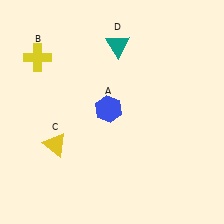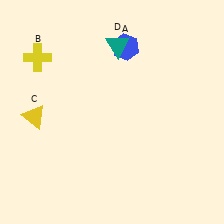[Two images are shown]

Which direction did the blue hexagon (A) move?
The blue hexagon (A) moved up.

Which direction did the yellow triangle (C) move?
The yellow triangle (C) moved up.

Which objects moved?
The objects that moved are: the blue hexagon (A), the yellow triangle (C).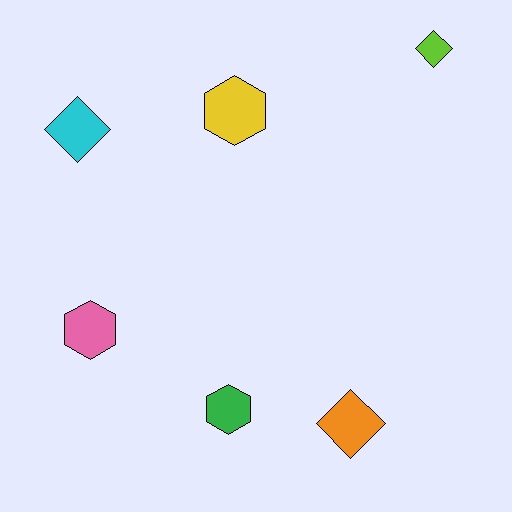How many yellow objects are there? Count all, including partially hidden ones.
There is 1 yellow object.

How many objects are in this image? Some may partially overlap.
There are 6 objects.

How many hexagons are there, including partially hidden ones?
There are 3 hexagons.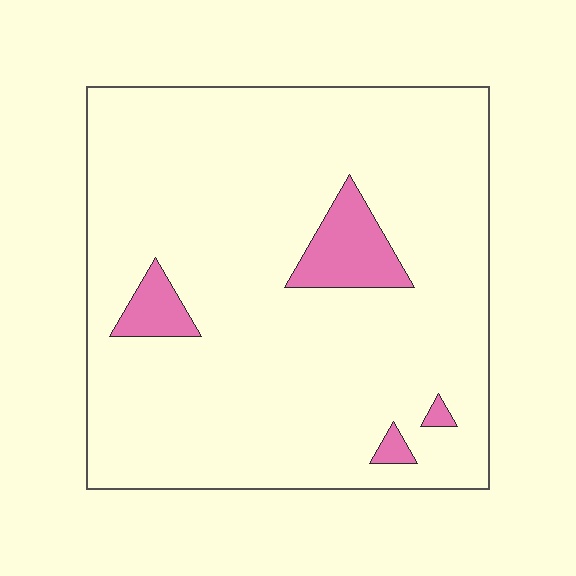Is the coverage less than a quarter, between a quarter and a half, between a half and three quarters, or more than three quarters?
Less than a quarter.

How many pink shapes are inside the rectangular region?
4.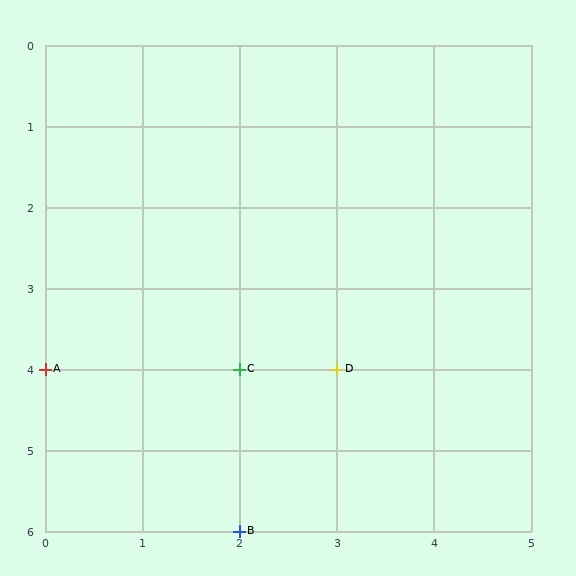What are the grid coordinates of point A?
Point A is at grid coordinates (0, 4).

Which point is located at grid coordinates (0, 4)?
Point A is at (0, 4).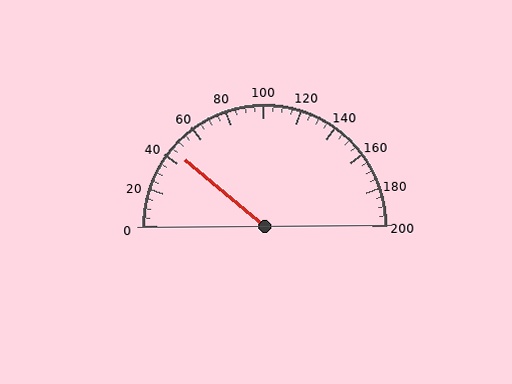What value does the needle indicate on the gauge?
The needle indicates approximately 45.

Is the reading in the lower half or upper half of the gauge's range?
The reading is in the lower half of the range (0 to 200).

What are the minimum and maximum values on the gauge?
The gauge ranges from 0 to 200.